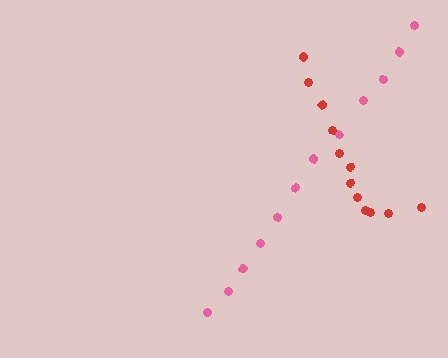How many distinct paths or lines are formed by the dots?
There are 2 distinct paths.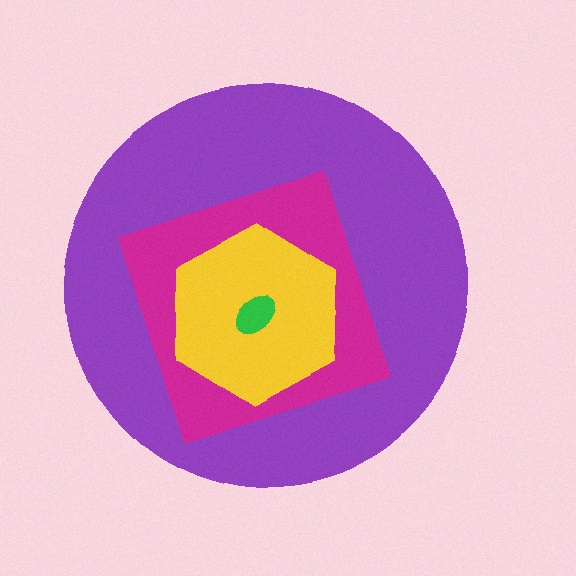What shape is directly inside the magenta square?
The yellow hexagon.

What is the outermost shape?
The purple circle.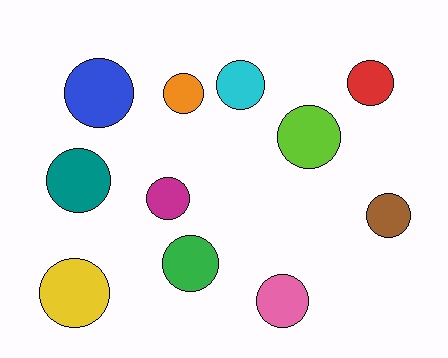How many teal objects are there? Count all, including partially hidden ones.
There is 1 teal object.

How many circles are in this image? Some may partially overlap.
There are 11 circles.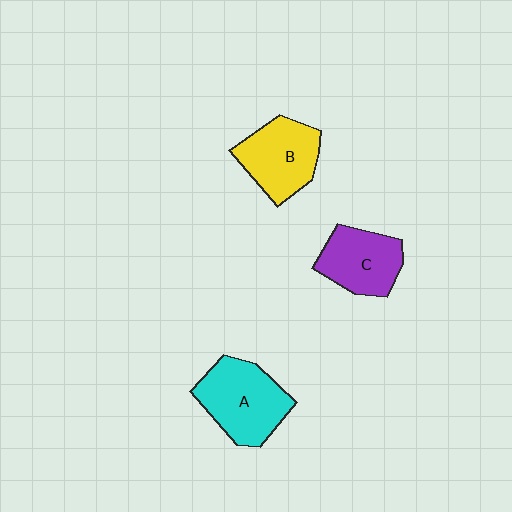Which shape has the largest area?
Shape A (cyan).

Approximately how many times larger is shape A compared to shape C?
Approximately 1.3 times.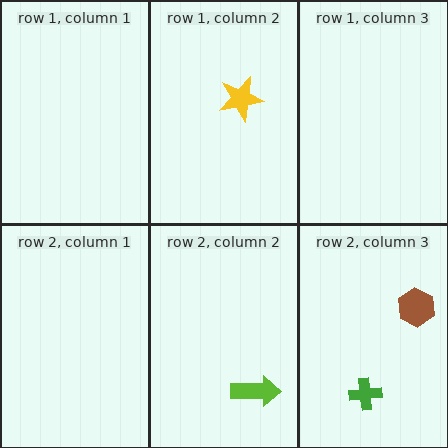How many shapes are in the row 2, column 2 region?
1.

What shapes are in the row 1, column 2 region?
The yellow star.